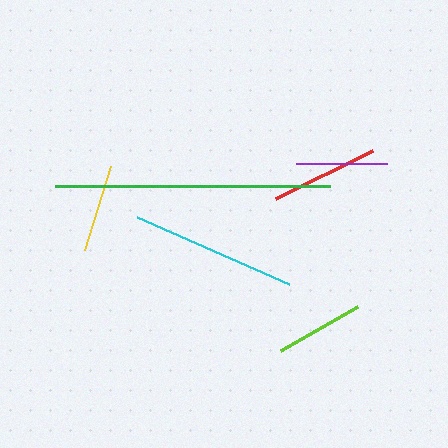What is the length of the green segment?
The green segment is approximately 275 pixels long.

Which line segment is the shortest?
The yellow line is the shortest at approximately 88 pixels.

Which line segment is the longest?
The green line is the longest at approximately 275 pixels.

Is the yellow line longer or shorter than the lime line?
The lime line is longer than the yellow line.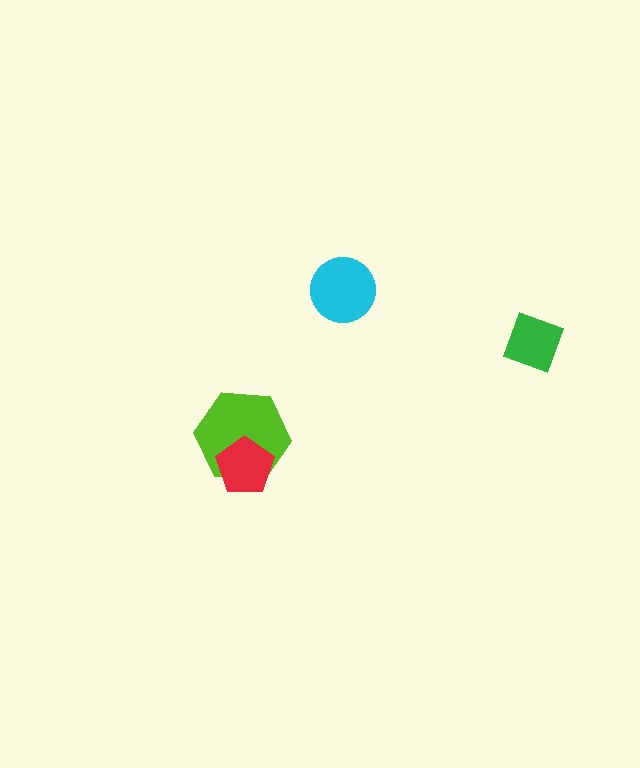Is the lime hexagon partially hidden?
Yes, it is partially covered by another shape.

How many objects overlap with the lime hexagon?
1 object overlaps with the lime hexagon.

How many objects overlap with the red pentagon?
1 object overlaps with the red pentagon.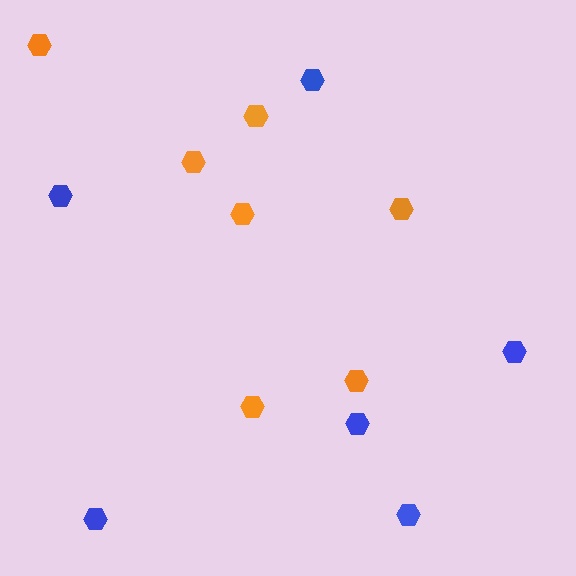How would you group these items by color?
There are 2 groups: one group of blue hexagons (6) and one group of orange hexagons (7).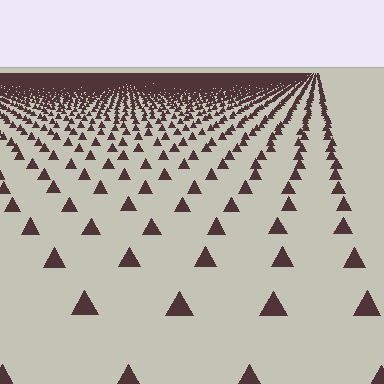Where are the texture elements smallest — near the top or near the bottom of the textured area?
Near the top.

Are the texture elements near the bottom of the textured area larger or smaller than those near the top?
Larger. Near the bottom, elements are closer to the viewer and appear at a bigger on-screen size.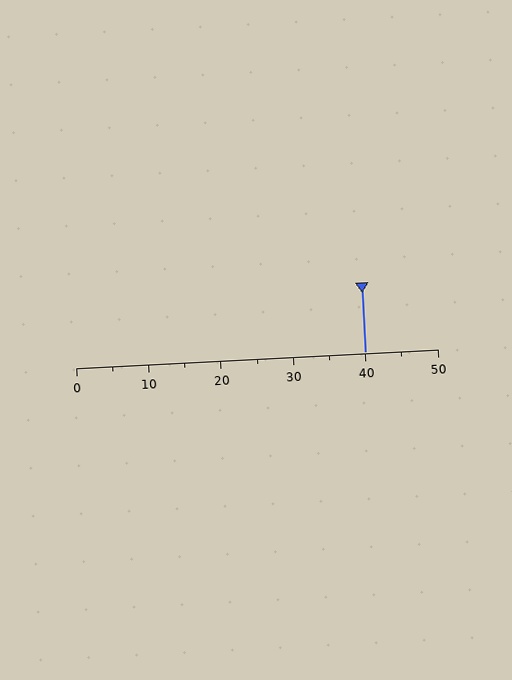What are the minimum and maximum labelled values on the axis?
The axis runs from 0 to 50.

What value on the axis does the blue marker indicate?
The marker indicates approximately 40.